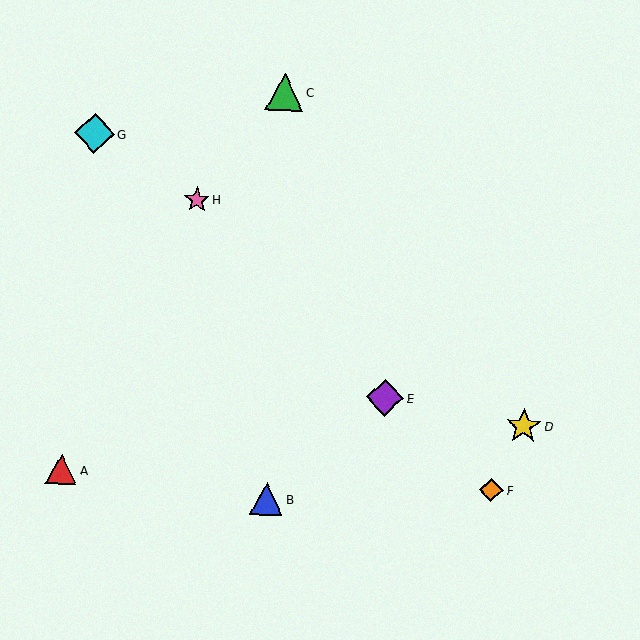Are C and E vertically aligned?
No, C is at x≈284 and E is at x≈385.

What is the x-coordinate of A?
Object A is at x≈61.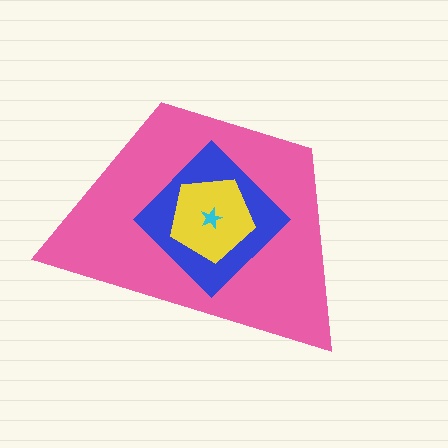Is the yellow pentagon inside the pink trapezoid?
Yes.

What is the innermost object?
The cyan star.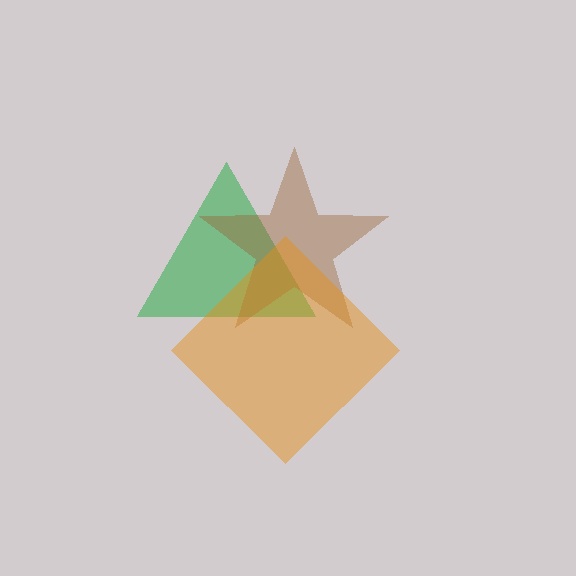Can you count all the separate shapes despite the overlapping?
Yes, there are 3 separate shapes.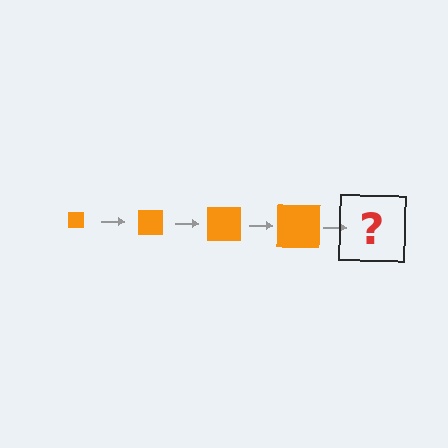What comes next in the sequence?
The next element should be an orange square, larger than the previous one.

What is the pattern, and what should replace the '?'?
The pattern is that the square gets progressively larger each step. The '?' should be an orange square, larger than the previous one.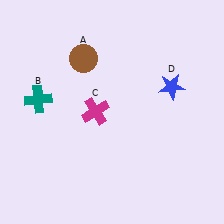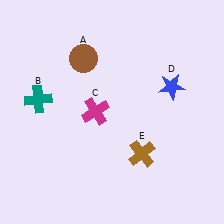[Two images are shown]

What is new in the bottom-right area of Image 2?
A brown cross (E) was added in the bottom-right area of Image 2.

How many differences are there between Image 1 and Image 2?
There is 1 difference between the two images.